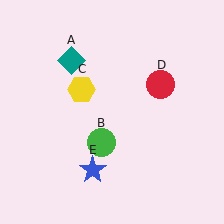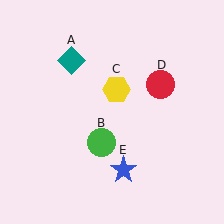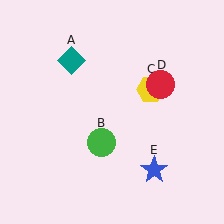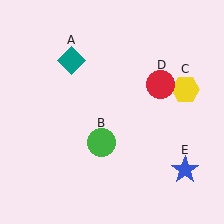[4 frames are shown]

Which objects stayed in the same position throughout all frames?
Teal diamond (object A) and green circle (object B) and red circle (object D) remained stationary.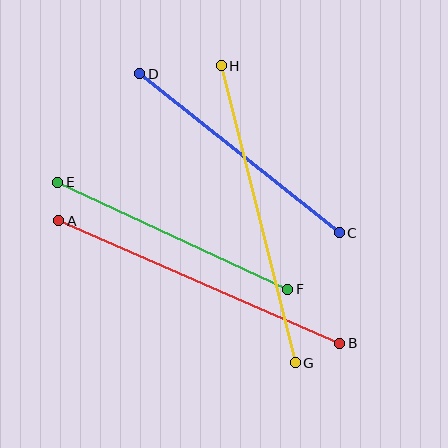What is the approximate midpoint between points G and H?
The midpoint is at approximately (258, 214) pixels.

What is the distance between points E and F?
The distance is approximately 254 pixels.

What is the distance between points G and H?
The distance is approximately 306 pixels.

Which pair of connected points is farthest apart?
Points A and B are farthest apart.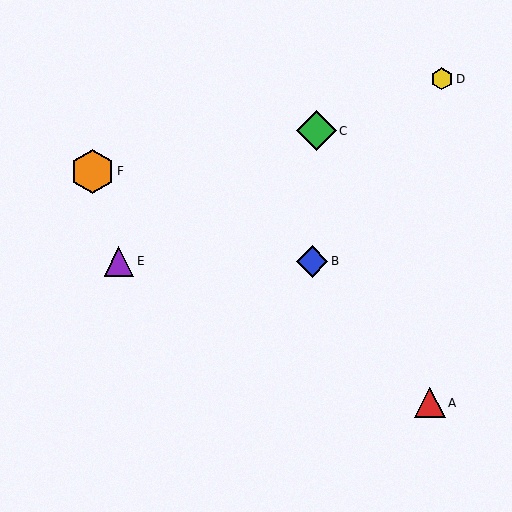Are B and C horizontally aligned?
No, B is at y≈261 and C is at y≈131.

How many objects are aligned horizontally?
2 objects (B, E) are aligned horizontally.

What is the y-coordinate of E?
Object E is at y≈261.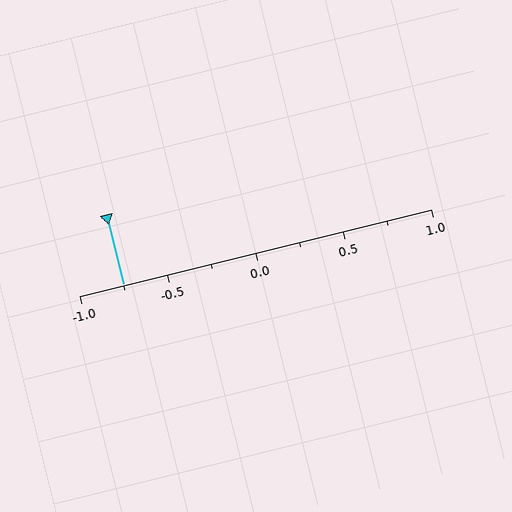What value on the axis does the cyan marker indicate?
The marker indicates approximately -0.75.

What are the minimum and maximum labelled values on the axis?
The axis runs from -1.0 to 1.0.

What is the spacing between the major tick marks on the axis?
The major ticks are spaced 0.5 apart.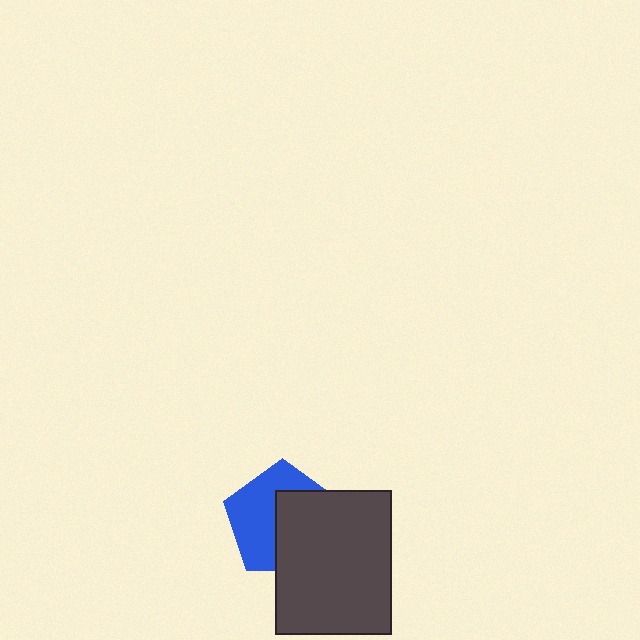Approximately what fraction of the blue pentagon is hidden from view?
Roughly 49% of the blue pentagon is hidden behind the dark gray rectangle.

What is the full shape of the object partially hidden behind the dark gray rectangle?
The partially hidden object is a blue pentagon.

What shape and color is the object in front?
The object in front is a dark gray rectangle.